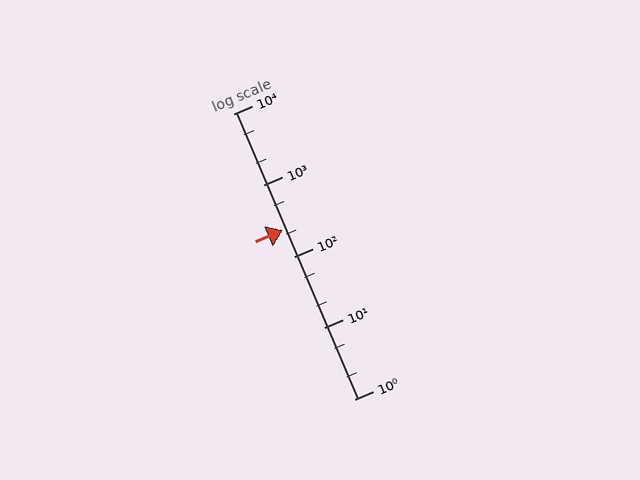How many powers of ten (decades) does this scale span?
The scale spans 4 decades, from 1 to 10000.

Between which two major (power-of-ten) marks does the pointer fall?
The pointer is between 100 and 1000.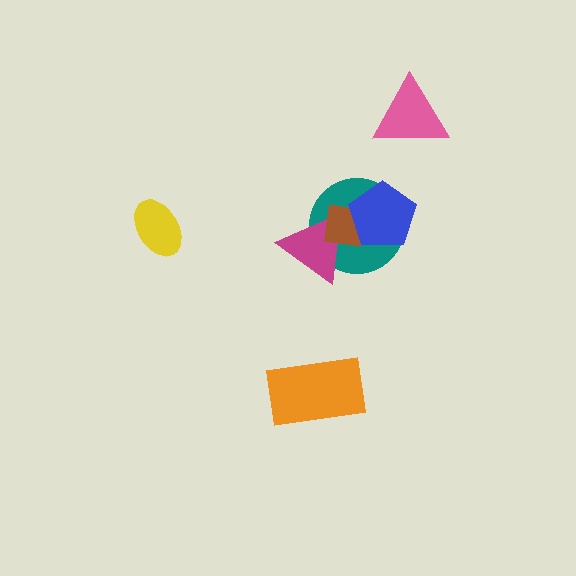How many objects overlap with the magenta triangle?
2 objects overlap with the magenta triangle.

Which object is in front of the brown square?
The blue pentagon is in front of the brown square.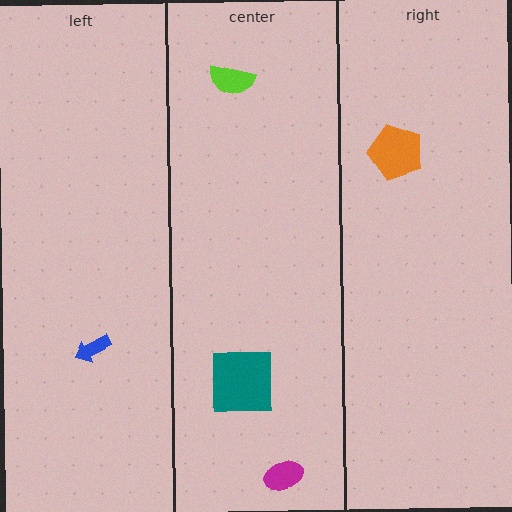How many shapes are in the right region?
1.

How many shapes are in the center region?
3.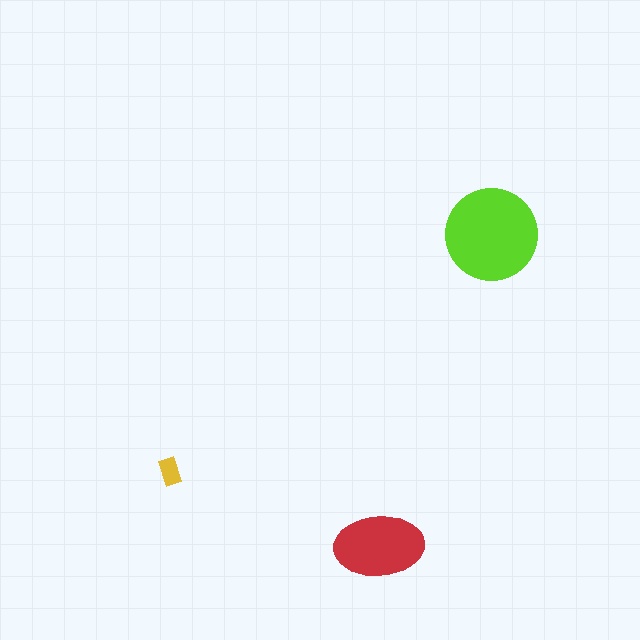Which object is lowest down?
The red ellipse is bottommost.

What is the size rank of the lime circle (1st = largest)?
1st.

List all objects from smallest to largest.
The yellow rectangle, the red ellipse, the lime circle.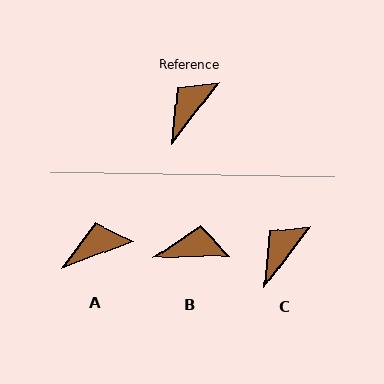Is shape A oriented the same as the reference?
No, it is off by about 32 degrees.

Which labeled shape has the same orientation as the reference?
C.